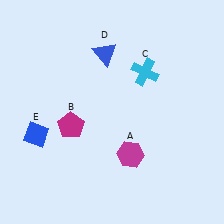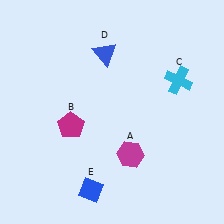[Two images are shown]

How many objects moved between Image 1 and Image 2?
2 objects moved between the two images.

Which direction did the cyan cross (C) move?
The cyan cross (C) moved right.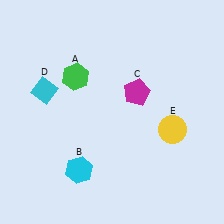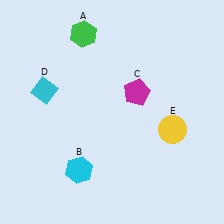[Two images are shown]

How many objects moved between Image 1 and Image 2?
1 object moved between the two images.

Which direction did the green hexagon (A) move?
The green hexagon (A) moved up.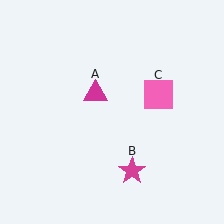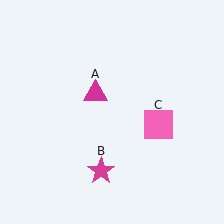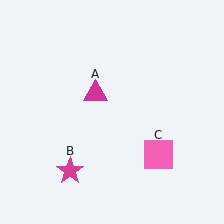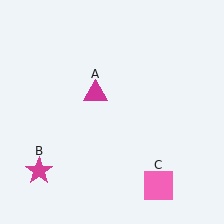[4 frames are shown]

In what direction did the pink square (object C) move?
The pink square (object C) moved down.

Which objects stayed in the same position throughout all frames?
Magenta triangle (object A) remained stationary.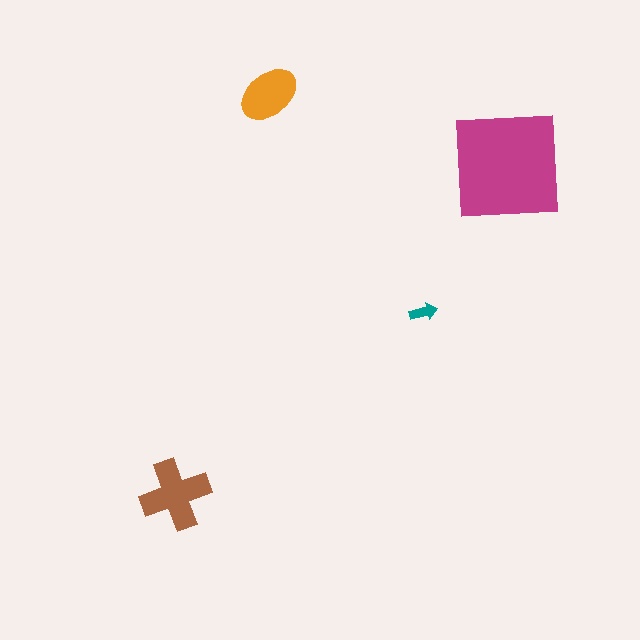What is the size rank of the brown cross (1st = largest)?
2nd.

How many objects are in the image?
There are 4 objects in the image.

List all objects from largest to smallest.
The magenta square, the brown cross, the orange ellipse, the teal arrow.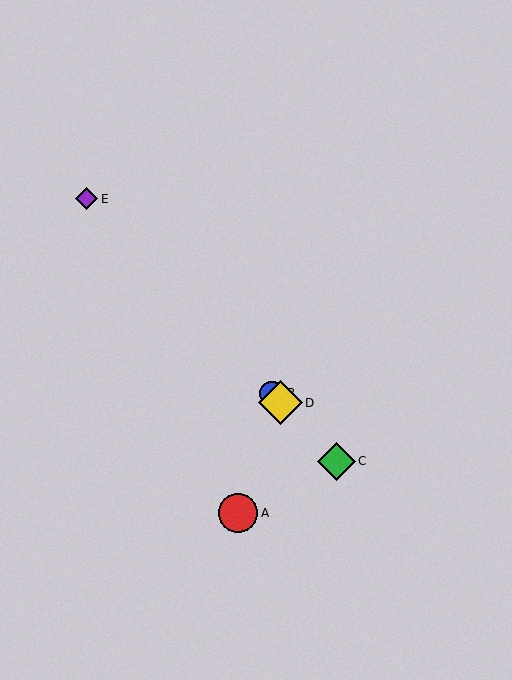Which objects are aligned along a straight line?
Objects B, C, D, E are aligned along a straight line.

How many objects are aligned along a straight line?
4 objects (B, C, D, E) are aligned along a straight line.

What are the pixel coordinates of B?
Object B is at (272, 393).